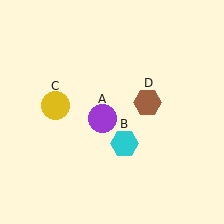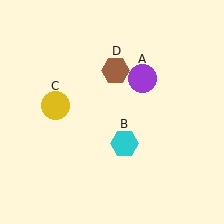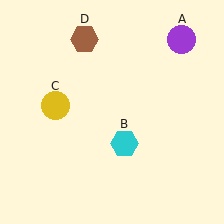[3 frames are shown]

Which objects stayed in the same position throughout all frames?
Cyan hexagon (object B) and yellow circle (object C) remained stationary.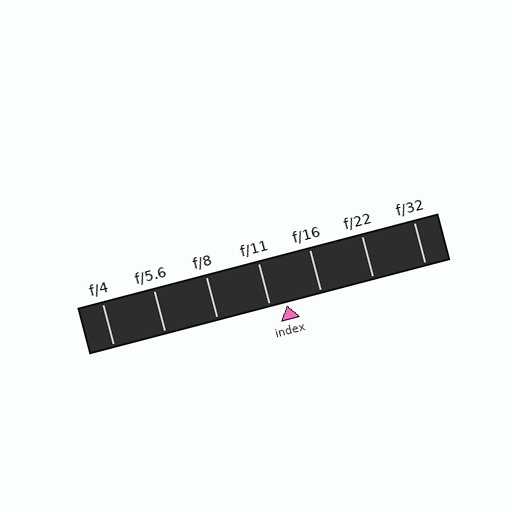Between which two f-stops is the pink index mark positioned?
The index mark is between f/11 and f/16.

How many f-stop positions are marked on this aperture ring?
There are 7 f-stop positions marked.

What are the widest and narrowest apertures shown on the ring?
The widest aperture shown is f/4 and the narrowest is f/32.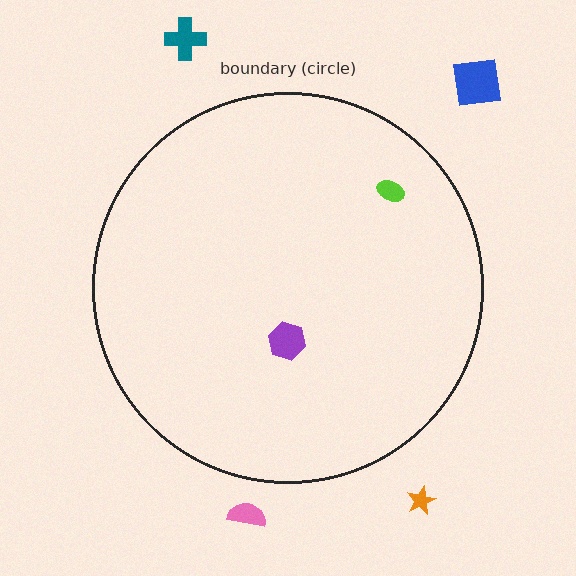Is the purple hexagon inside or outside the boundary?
Inside.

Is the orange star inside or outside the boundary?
Outside.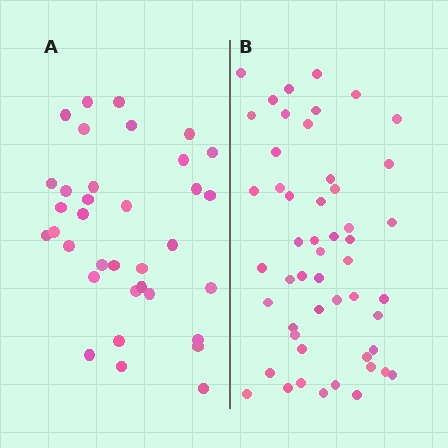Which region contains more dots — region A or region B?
Region B (the right region) has more dots.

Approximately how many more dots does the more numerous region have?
Region B has approximately 15 more dots than region A.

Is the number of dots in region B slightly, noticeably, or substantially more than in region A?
Region B has substantially more. The ratio is roughly 1.5 to 1.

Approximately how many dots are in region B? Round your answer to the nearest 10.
About 50 dots. (The exact count is 51, which rounds to 50.)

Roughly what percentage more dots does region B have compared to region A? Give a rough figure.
About 45% more.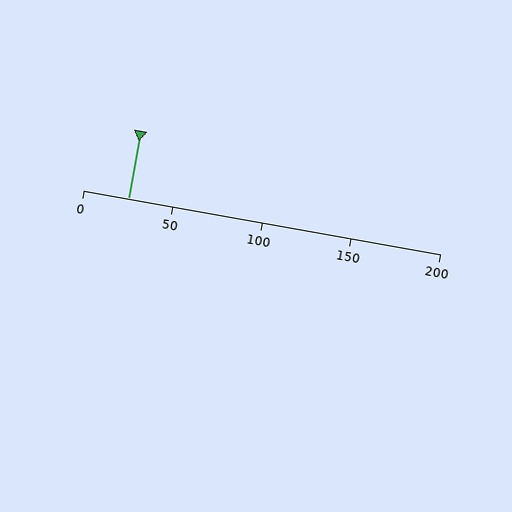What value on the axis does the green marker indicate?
The marker indicates approximately 25.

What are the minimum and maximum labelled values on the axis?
The axis runs from 0 to 200.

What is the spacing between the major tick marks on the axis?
The major ticks are spaced 50 apart.